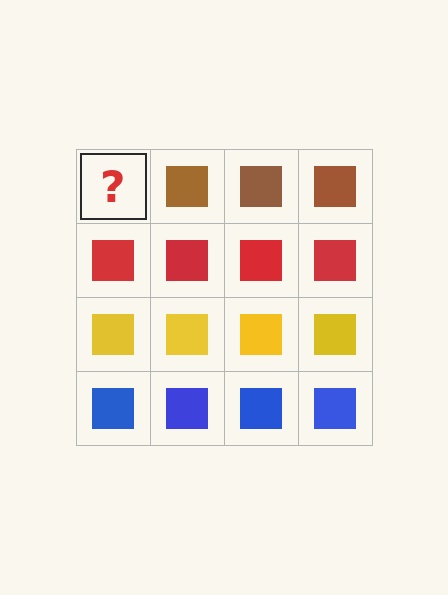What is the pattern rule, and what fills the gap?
The rule is that each row has a consistent color. The gap should be filled with a brown square.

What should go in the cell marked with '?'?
The missing cell should contain a brown square.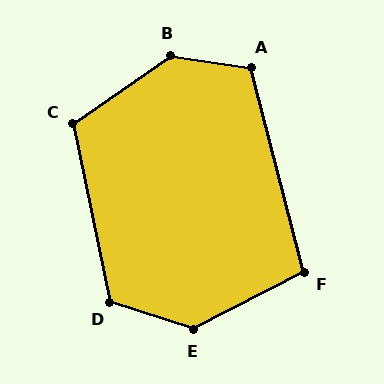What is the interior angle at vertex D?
Approximately 120 degrees (obtuse).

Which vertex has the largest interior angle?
B, at approximately 137 degrees.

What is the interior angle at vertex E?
Approximately 135 degrees (obtuse).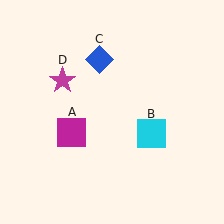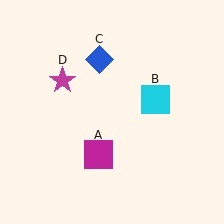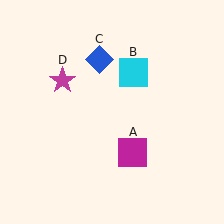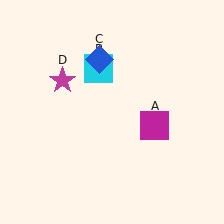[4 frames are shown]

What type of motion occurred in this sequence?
The magenta square (object A), cyan square (object B) rotated counterclockwise around the center of the scene.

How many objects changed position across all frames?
2 objects changed position: magenta square (object A), cyan square (object B).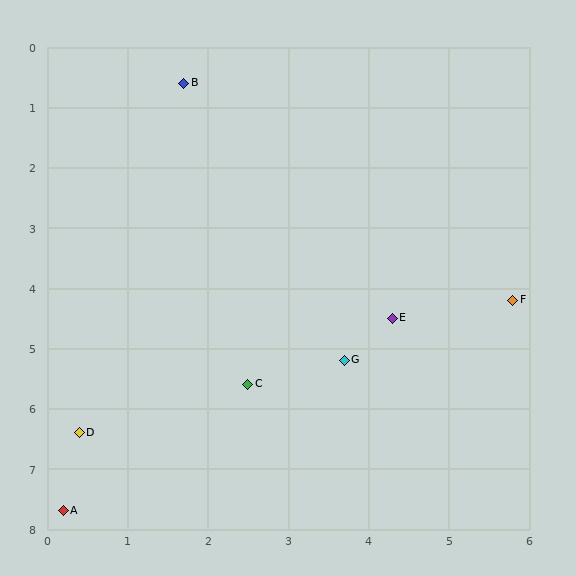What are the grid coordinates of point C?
Point C is at approximately (2.5, 5.6).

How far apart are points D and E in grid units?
Points D and E are about 4.3 grid units apart.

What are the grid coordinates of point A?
Point A is at approximately (0.2, 7.7).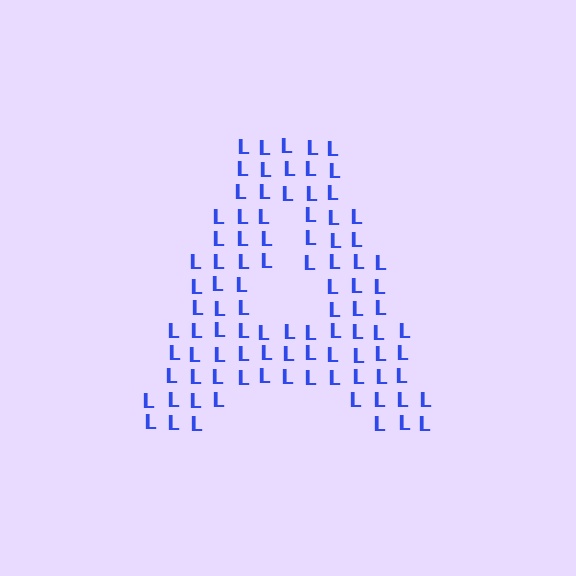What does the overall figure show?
The overall figure shows the letter A.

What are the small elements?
The small elements are letter L's.